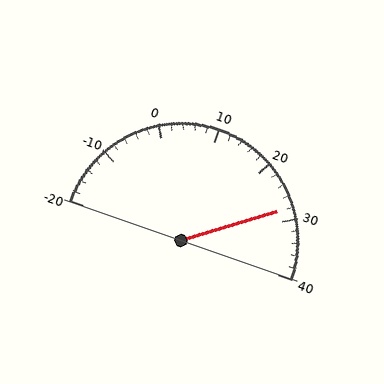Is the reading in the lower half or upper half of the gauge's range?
The reading is in the upper half of the range (-20 to 40).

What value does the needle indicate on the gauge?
The needle indicates approximately 28.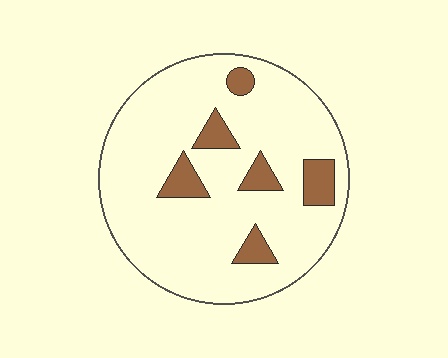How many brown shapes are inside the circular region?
6.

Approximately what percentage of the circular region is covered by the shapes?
Approximately 15%.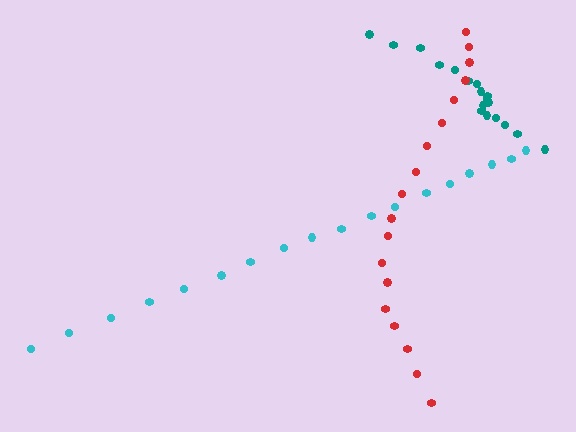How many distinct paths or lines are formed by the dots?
There are 3 distinct paths.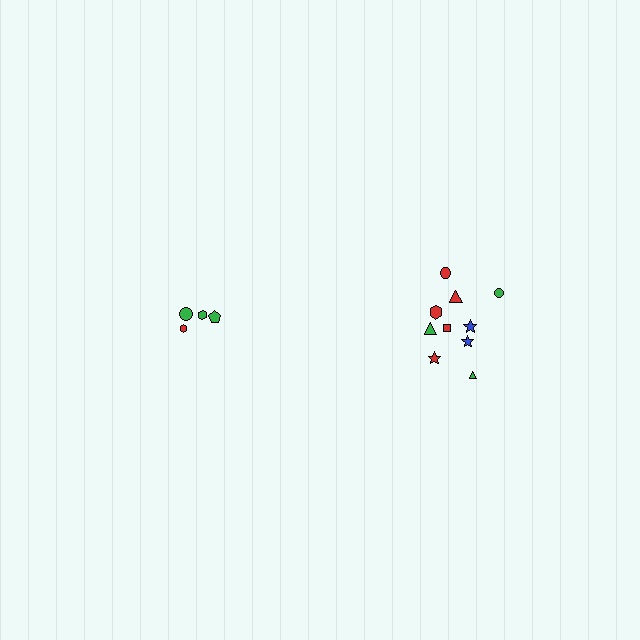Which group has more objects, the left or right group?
The right group.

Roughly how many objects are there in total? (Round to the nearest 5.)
Roughly 15 objects in total.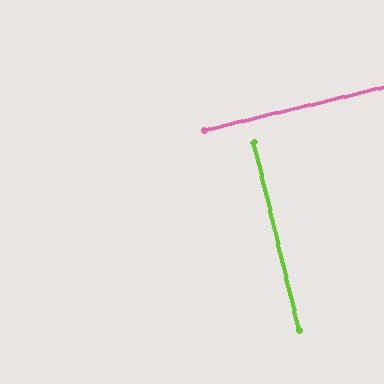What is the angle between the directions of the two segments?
Approximately 90 degrees.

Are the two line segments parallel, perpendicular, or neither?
Perpendicular — they meet at approximately 90°.